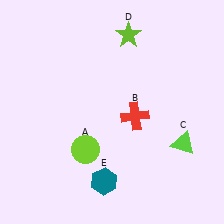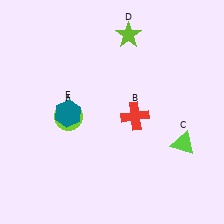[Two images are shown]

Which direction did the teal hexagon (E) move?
The teal hexagon (E) moved up.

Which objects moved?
The objects that moved are: the lime circle (A), the teal hexagon (E).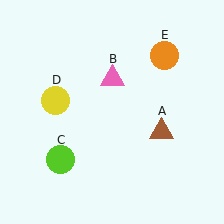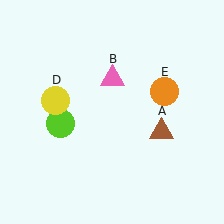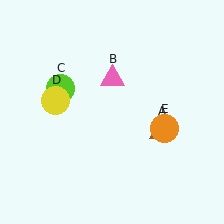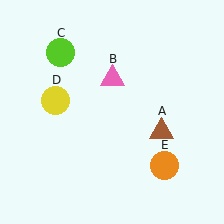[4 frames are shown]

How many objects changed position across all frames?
2 objects changed position: lime circle (object C), orange circle (object E).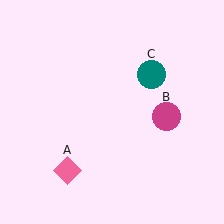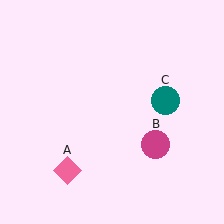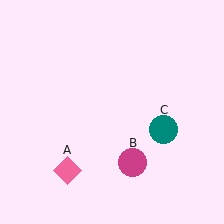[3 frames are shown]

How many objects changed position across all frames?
2 objects changed position: magenta circle (object B), teal circle (object C).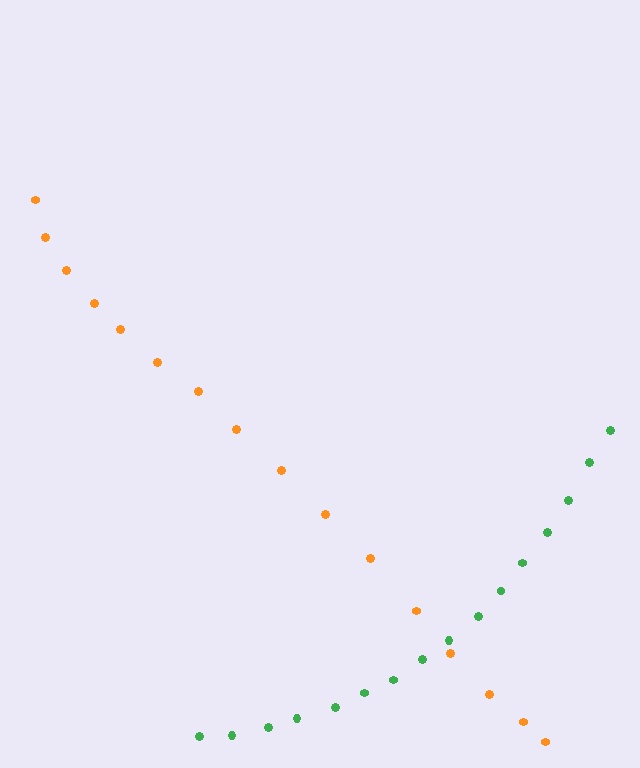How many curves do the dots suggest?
There are 2 distinct paths.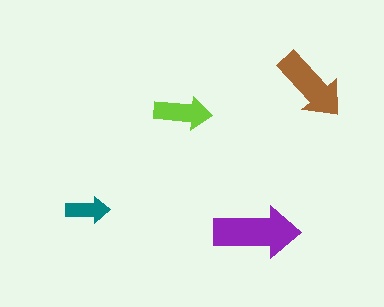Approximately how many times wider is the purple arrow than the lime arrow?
About 1.5 times wider.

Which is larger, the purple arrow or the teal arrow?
The purple one.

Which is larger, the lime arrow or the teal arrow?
The lime one.